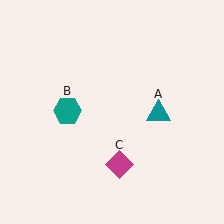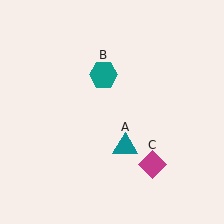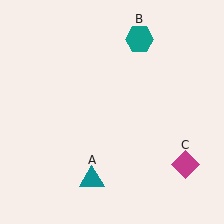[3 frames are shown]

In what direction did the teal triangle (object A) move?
The teal triangle (object A) moved down and to the left.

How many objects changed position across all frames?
3 objects changed position: teal triangle (object A), teal hexagon (object B), magenta diamond (object C).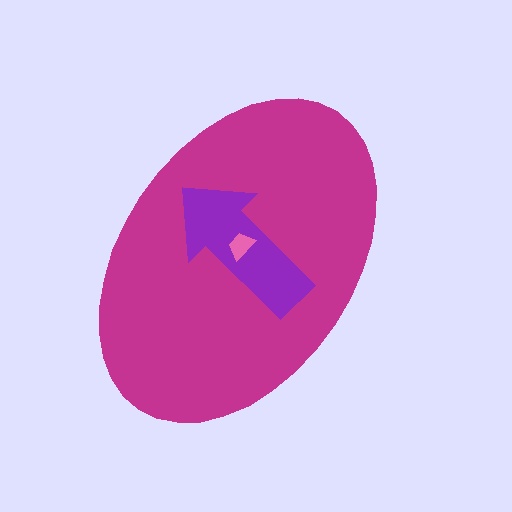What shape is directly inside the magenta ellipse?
The purple arrow.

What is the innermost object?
The pink trapezoid.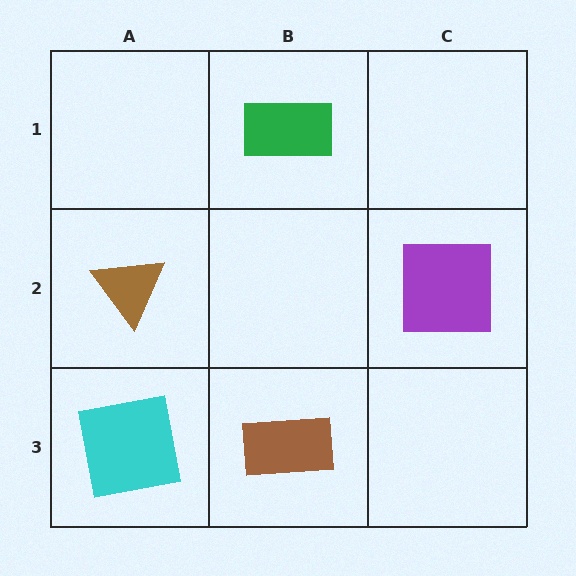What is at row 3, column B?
A brown rectangle.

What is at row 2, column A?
A brown triangle.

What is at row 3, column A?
A cyan square.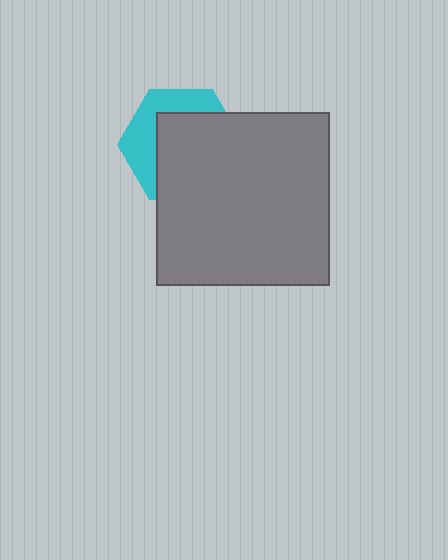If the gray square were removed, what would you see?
You would see the complete cyan hexagon.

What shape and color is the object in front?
The object in front is a gray square.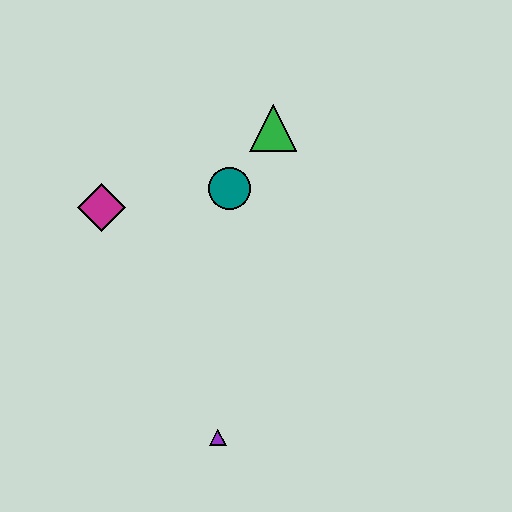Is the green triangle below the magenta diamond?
No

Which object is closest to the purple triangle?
The teal circle is closest to the purple triangle.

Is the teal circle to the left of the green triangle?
Yes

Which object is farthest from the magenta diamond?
The purple triangle is farthest from the magenta diamond.